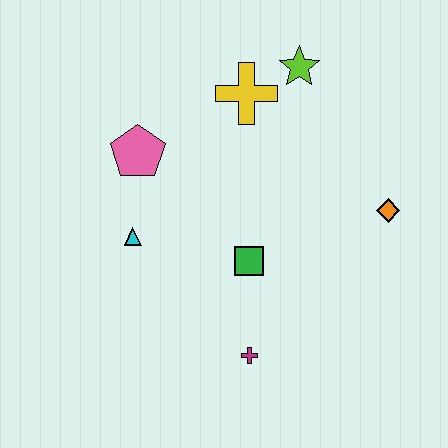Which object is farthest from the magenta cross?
The lime star is farthest from the magenta cross.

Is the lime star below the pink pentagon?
No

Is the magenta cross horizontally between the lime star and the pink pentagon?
Yes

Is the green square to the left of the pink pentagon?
No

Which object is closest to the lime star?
The yellow cross is closest to the lime star.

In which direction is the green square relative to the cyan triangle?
The green square is to the right of the cyan triangle.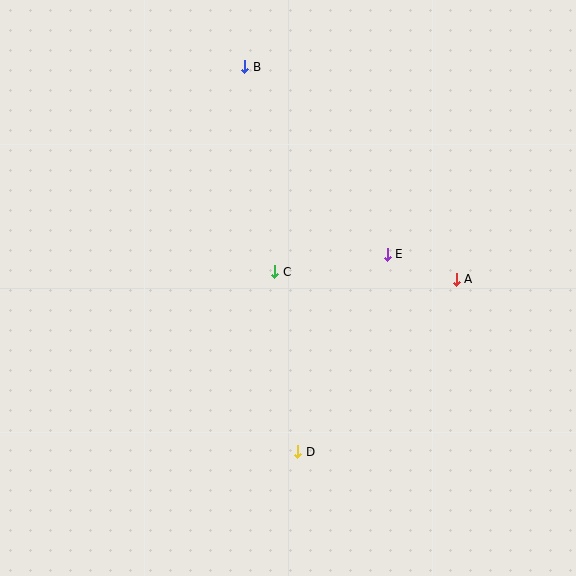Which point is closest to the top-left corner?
Point B is closest to the top-left corner.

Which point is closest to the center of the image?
Point C at (275, 272) is closest to the center.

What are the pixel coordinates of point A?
Point A is at (456, 279).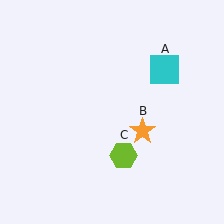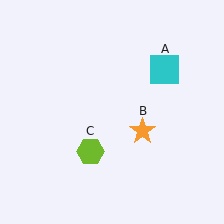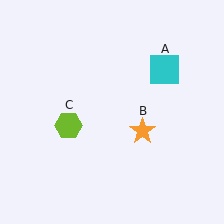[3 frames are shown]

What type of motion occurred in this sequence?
The lime hexagon (object C) rotated clockwise around the center of the scene.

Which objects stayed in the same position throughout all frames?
Cyan square (object A) and orange star (object B) remained stationary.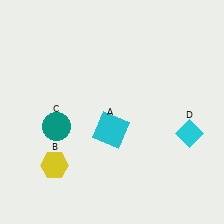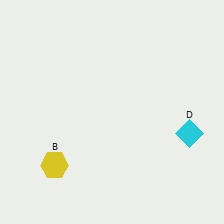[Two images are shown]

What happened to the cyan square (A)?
The cyan square (A) was removed in Image 2. It was in the bottom-left area of Image 1.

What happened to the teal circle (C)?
The teal circle (C) was removed in Image 2. It was in the bottom-left area of Image 1.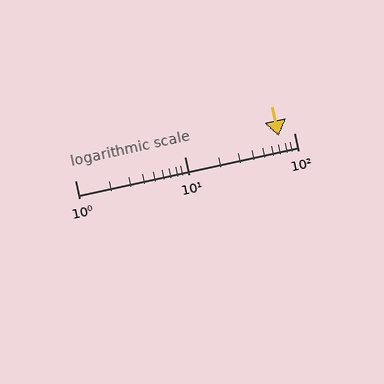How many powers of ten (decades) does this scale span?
The scale spans 2 decades, from 1 to 100.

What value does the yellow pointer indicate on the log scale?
The pointer indicates approximately 72.